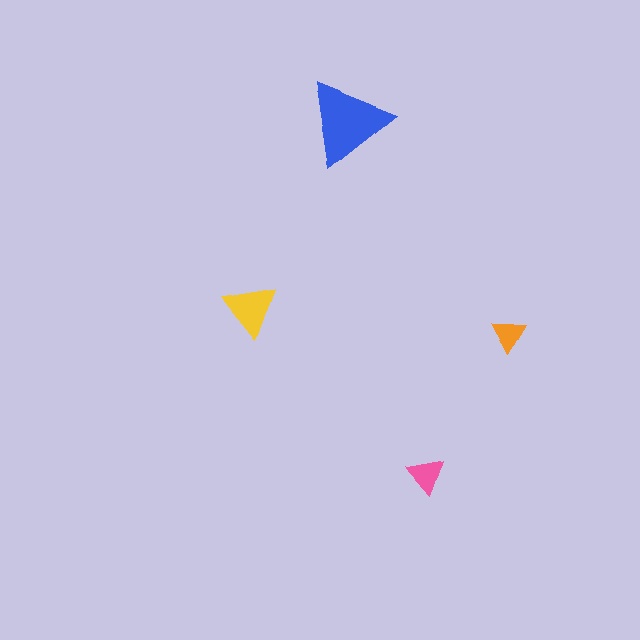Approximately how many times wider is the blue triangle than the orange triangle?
About 2.5 times wider.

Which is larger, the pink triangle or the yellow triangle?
The yellow one.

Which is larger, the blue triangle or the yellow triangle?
The blue one.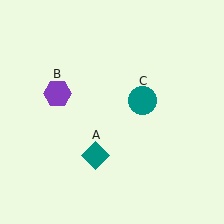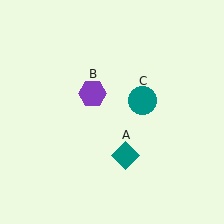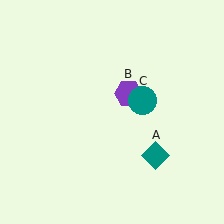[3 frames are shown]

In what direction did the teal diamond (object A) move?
The teal diamond (object A) moved right.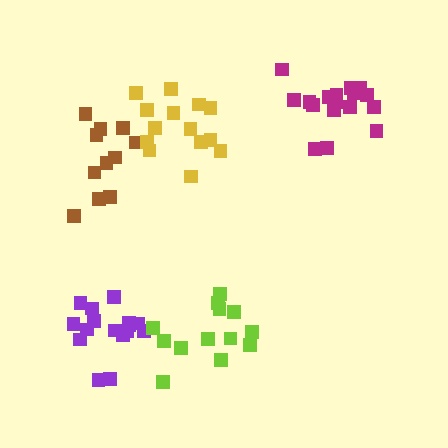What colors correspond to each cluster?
The clusters are colored: magenta, purple, lime, brown, yellow.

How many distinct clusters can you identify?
There are 5 distinct clusters.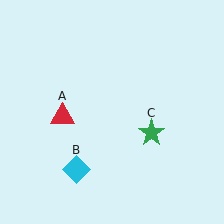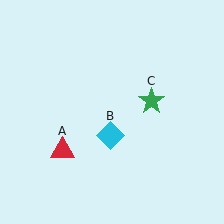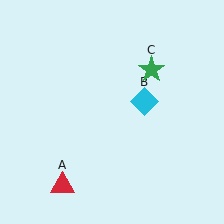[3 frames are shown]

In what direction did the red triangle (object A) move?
The red triangle (object A) moved down.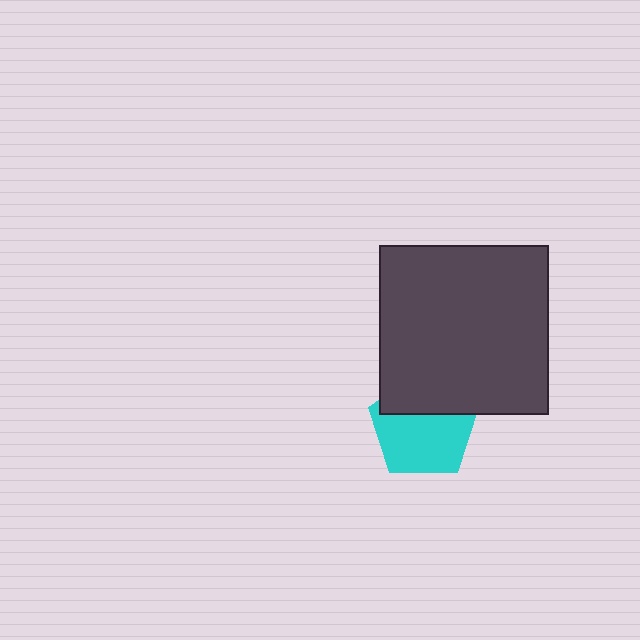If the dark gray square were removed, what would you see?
You would see the complete cyan pentagon.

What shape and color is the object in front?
The object in front is a dark gray square.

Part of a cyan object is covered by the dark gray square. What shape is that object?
It is a pentagon.